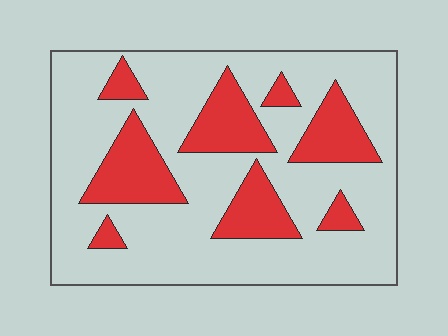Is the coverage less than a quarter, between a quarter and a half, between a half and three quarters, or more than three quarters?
Between a quarter and a half.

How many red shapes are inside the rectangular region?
8.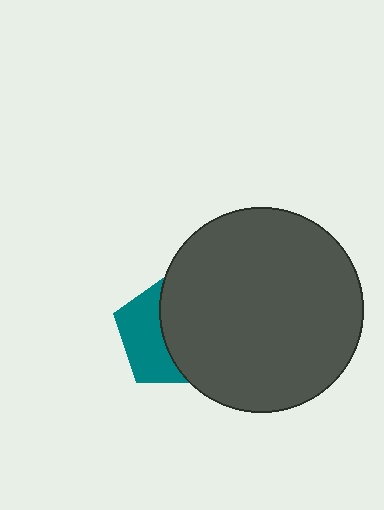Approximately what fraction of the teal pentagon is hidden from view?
Roughly 57% of the teal pentagon is hidden behind the dark gray circle.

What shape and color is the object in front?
The object in front is a dark gray circle.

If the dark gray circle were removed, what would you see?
You would see the complete teal pentagon.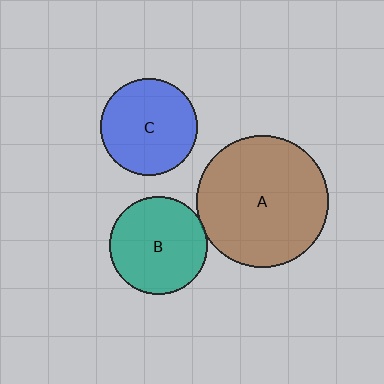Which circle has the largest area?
Circle A (brown).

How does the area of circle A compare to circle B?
Approximately 1.8 times.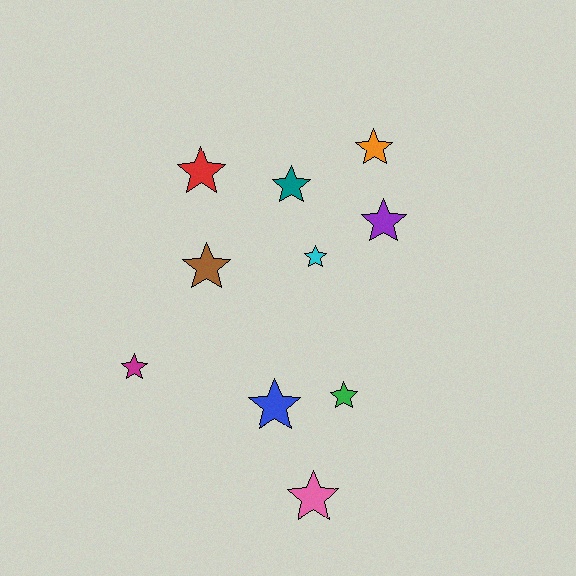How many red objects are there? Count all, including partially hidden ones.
There is 1 red object.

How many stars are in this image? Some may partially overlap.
There are 10 stars.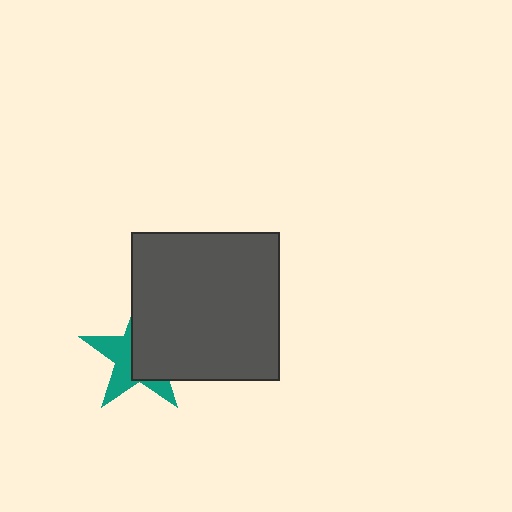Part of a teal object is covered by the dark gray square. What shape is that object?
It is a star.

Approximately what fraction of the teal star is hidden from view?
Roughly 54% of the teal star is hidden behind the dark gray square.